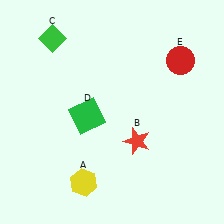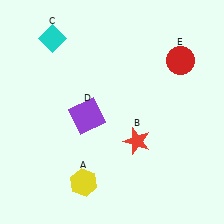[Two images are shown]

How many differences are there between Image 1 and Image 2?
There are 2 differences between the two images.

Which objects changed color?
C changed from green to cyan. D changed from green to purple.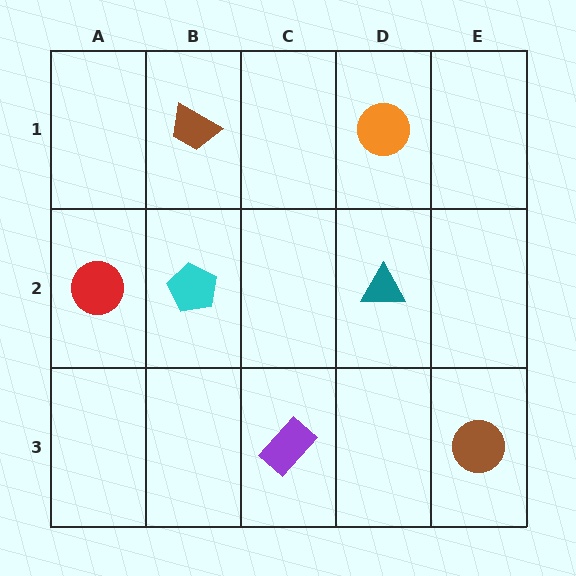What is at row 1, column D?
An orange circle.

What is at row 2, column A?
A red circle.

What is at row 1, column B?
A brown trapezoid.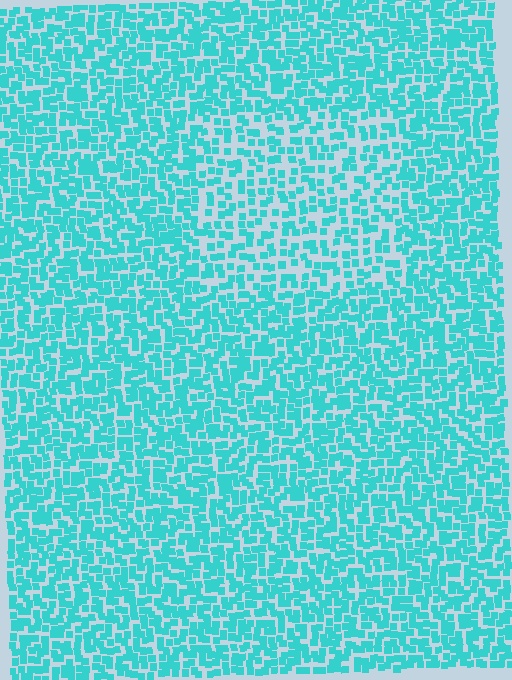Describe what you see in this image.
The image contains small cyan elements arranged at two different densities. A rectangle-shaped region is visible where the elements are less densely packed than the surrounding area.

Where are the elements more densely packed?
The elements are more densely packed outside the rectangle boundary.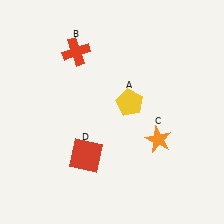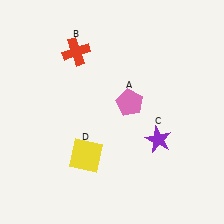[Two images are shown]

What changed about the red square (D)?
In Image 1, D is red. In Image 2, it changed to yellow.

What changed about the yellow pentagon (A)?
In Image 1, A is yellow. In Image 2, it changed to pink.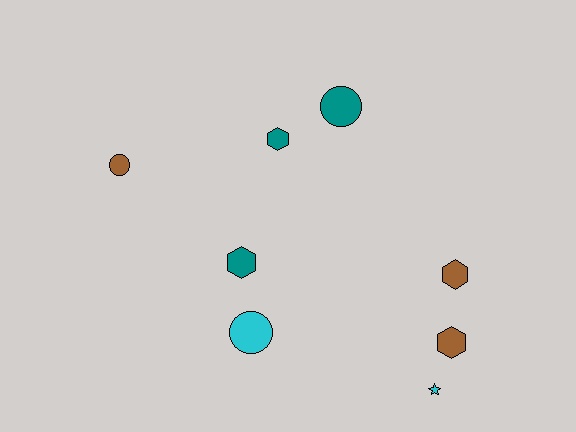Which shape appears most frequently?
Hexagon, with 4 objects.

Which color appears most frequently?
Teal, with 3 objects.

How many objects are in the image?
There are 8 objects.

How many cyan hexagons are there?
There are no cyan hexagons.